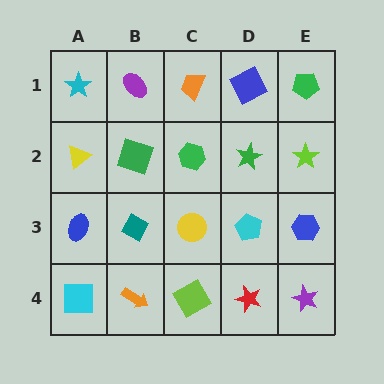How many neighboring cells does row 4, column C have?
3.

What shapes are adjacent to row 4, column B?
A teal diamond (row 3, column B), a cyan square (row 4, column A), a lime square (row 4, column C).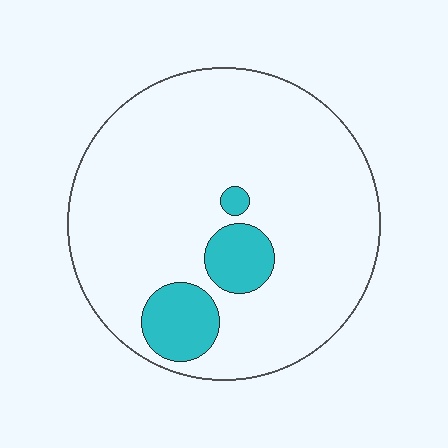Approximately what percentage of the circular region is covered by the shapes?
Approximately 10%.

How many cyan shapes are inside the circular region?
3.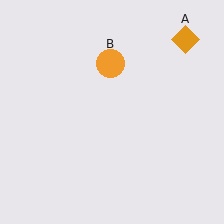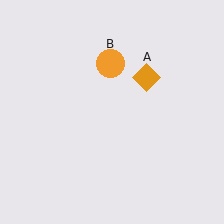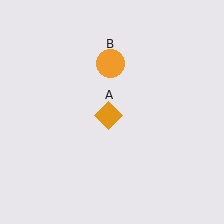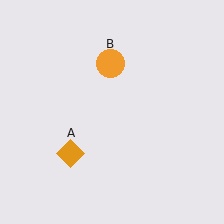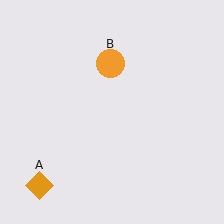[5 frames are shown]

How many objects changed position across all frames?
1 object changed position: orange diamond (object A).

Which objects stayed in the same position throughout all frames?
Orange circle (object B) remained stationary.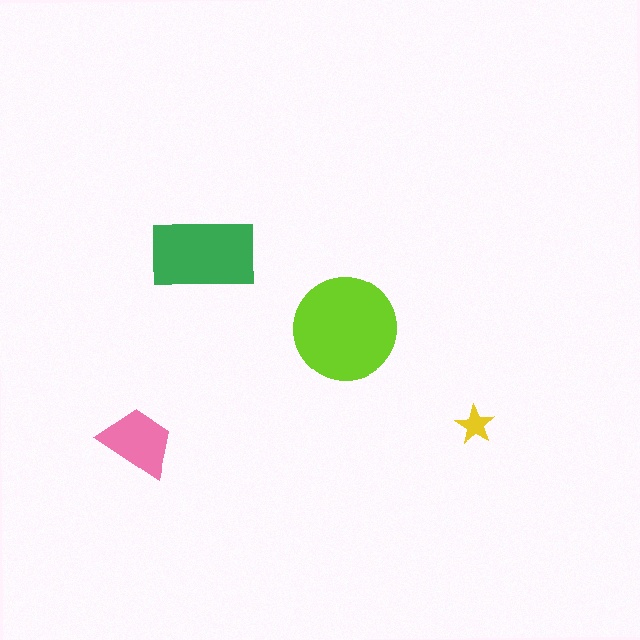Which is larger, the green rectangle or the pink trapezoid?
The green rectangle.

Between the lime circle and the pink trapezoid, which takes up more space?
The lime circle.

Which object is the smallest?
The yellow star.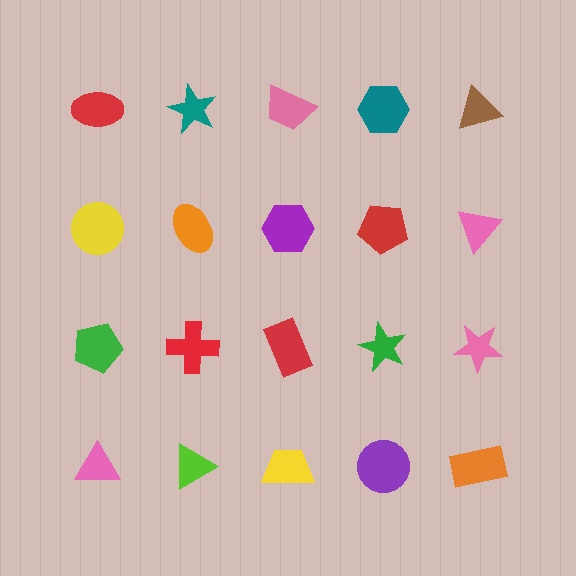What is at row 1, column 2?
A teal star.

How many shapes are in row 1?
5 shapes.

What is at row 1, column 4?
A teal hexagon.